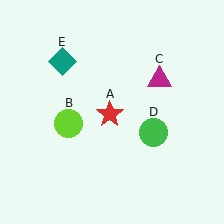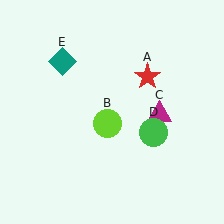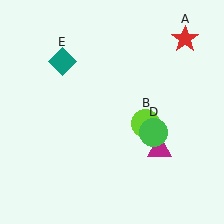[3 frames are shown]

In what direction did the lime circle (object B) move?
The lime circle (object B) moved right.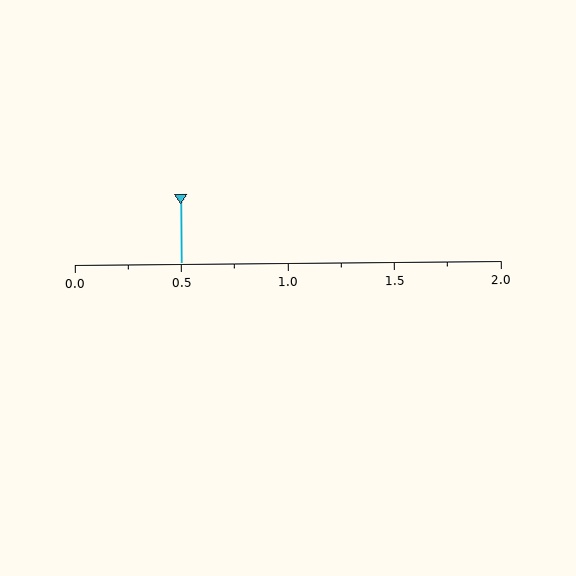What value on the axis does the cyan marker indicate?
The marker indicates approximately 0.5.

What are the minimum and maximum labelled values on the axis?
The axis runs from 0.0 to 2.0.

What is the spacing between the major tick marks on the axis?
The major ticks are spaced 0.5 apart.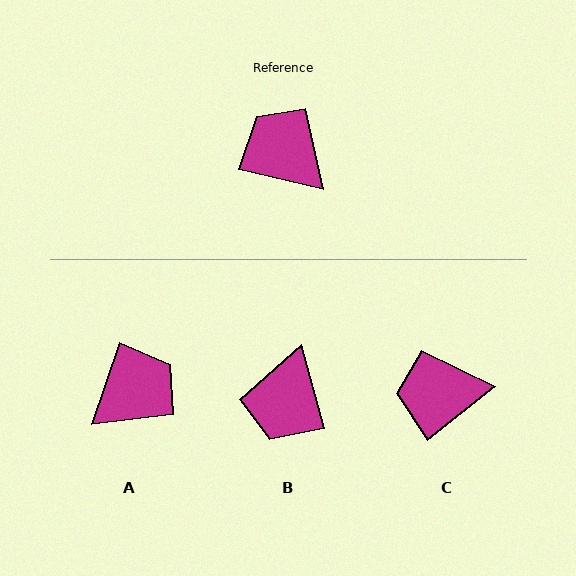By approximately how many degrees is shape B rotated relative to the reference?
Approximately 119 degrees counter-clockwise.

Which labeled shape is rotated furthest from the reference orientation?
B, about 119 degrees away.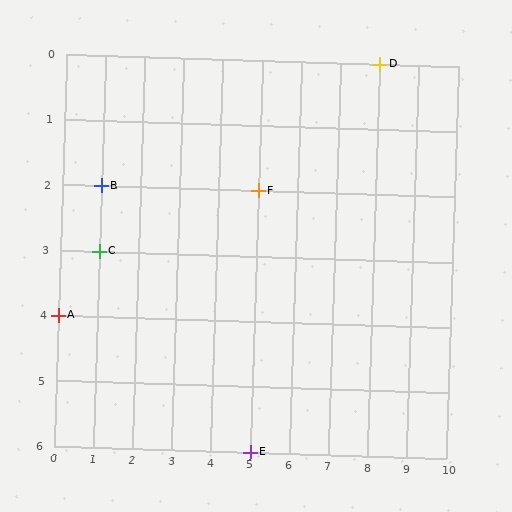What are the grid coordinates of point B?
Point B is at grid coordinates (1, 2).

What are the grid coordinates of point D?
Point D is at grid coordinates (8, 0).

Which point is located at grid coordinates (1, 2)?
Point B is at (1, 2).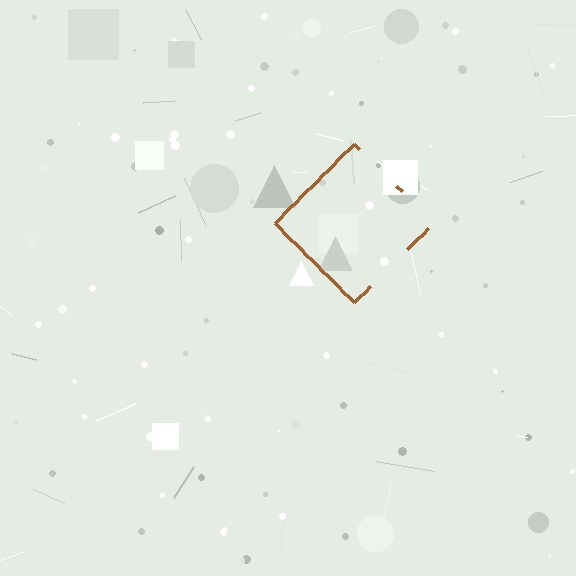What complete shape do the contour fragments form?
The contour fragments form a diamond.